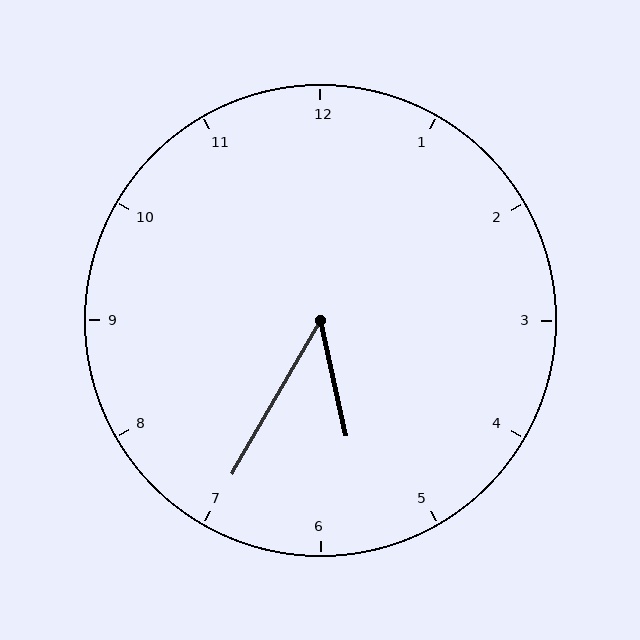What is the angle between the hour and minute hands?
Approximately 42 degrees.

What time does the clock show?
5:35.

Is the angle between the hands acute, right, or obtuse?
It is acute.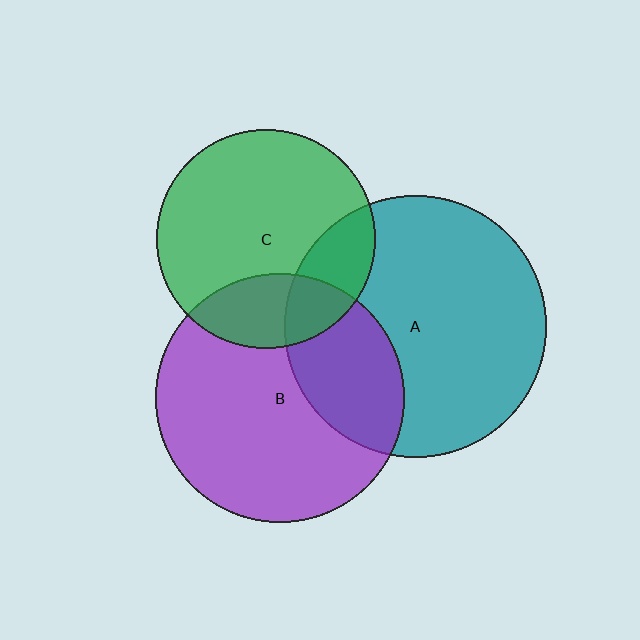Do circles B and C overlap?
Yes.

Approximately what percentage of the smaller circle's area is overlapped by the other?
Approximately 25%.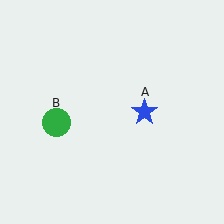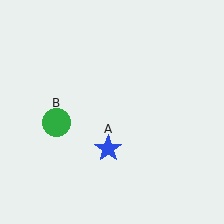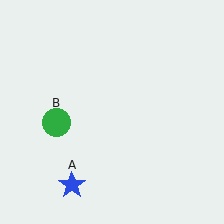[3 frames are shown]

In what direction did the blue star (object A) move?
The blue star (object A) moved down and to the left.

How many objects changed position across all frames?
1 object changed position: blue star (object A).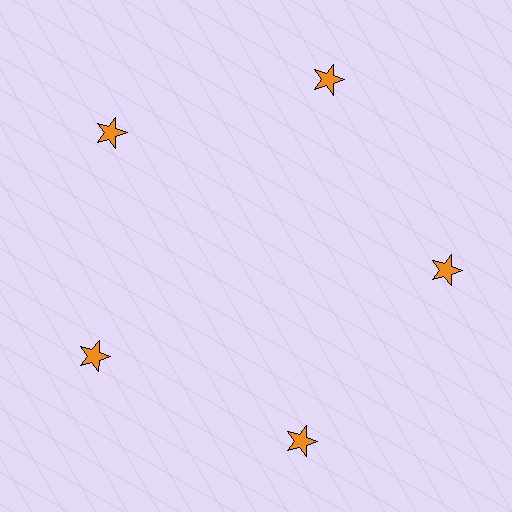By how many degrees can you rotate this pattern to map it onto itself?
The pattern maps onto itself every 72 degrees of rotation.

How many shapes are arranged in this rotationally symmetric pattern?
There are 5 shapes, arranged in 5 groups of 1.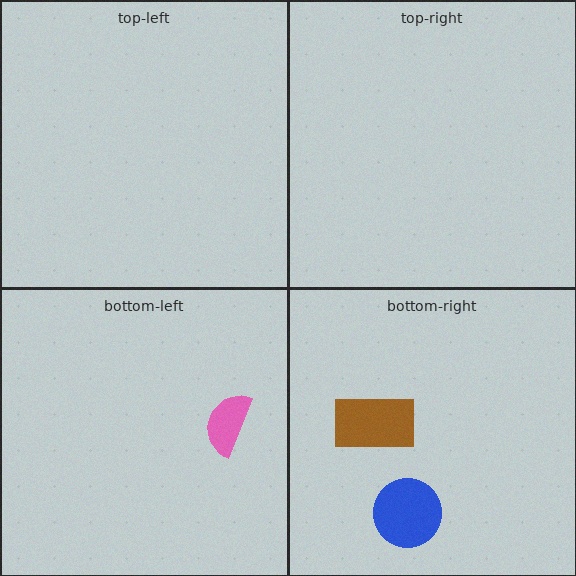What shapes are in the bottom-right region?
The blue circle, the brown rectangle.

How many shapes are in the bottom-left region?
1.